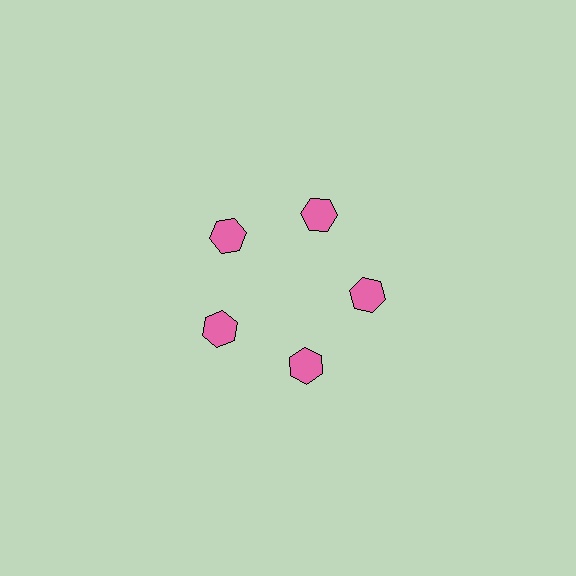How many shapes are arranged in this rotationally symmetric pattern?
There are 5 shapes, arranged in 5 groups of 1.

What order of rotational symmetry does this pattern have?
This pattern has 5-fold rotational symmetry.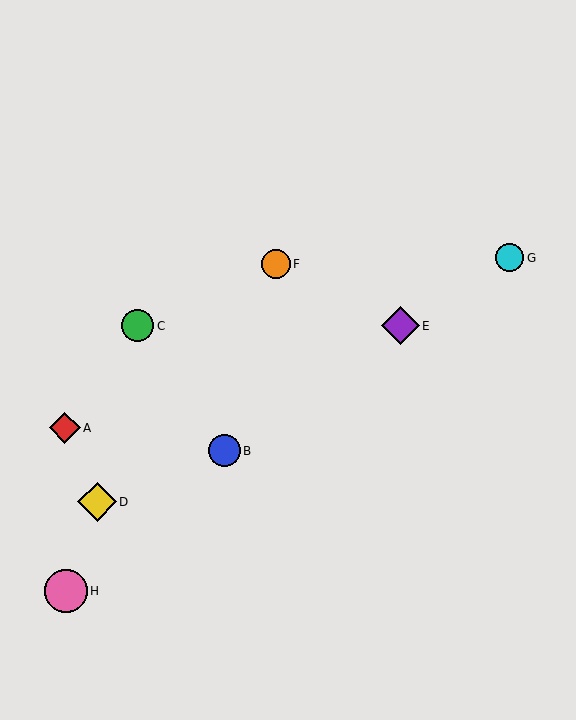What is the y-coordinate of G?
Object G is at y≈258.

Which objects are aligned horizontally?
Objects C, E are aligned horizontally.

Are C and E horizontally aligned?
Yes, both are at y≈326.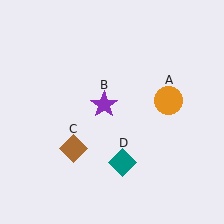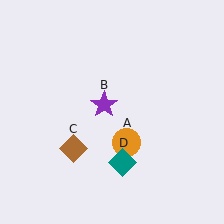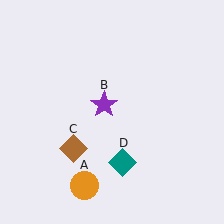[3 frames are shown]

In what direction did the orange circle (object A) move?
The orange circle (object A) moved down and to the left.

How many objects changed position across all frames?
1 object changed position: orange circle (object A).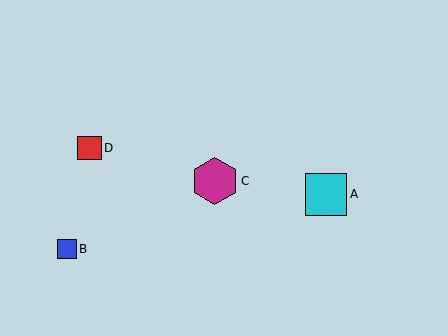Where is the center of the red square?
The center of the red square is at (90, 148).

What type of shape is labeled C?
Shape C is a magenta hexagon.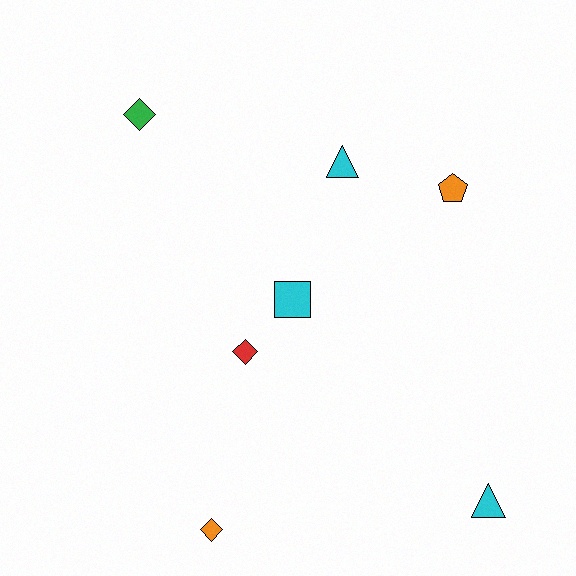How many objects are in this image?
There are 7 objects.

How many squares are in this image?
There is 1 square.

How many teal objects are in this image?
There are no teal objects.